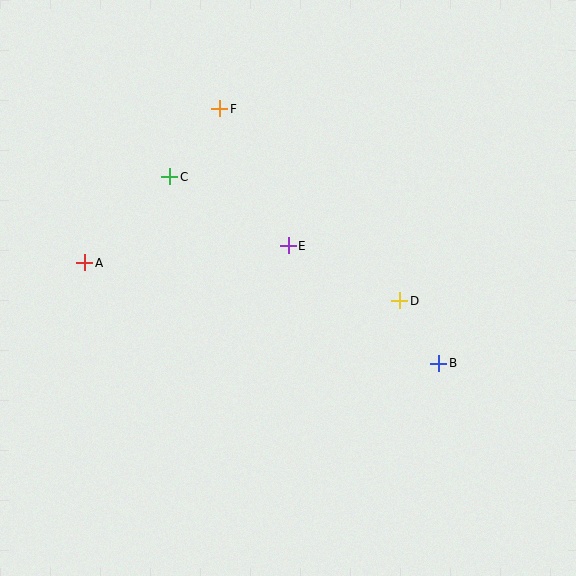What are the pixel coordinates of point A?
Point A is at (85, 263).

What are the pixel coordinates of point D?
Point D is at (400, 301).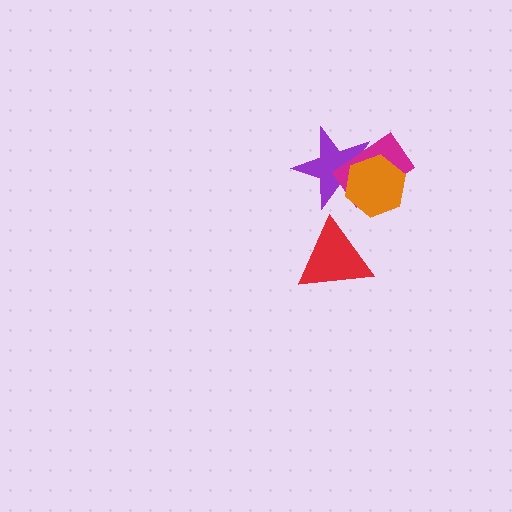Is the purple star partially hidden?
Yes, it is partially covered by another shape.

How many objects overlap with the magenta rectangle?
2 objects overlap with the magenta rectangle.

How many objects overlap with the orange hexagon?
2 objects overlap with the orange hexagon.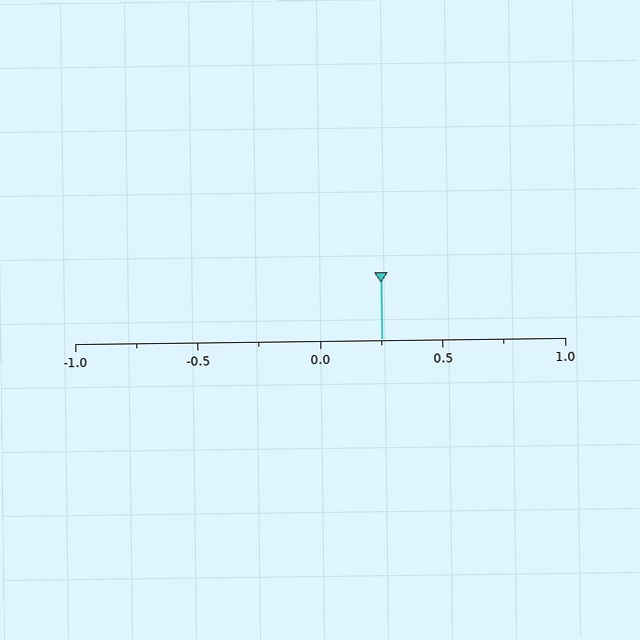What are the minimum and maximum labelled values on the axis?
The axis runs from -1.0 to 1.0.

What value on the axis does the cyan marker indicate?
The marker indicates approximately 0.25.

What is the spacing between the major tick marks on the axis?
The major ticks are spaced 0.5 apart.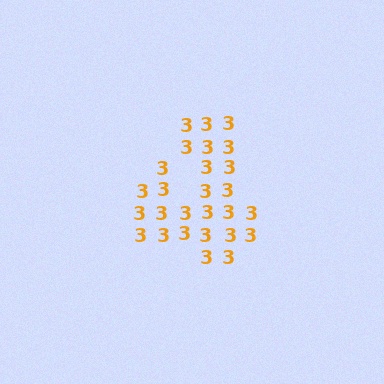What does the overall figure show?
The overall figure shows the digit 4.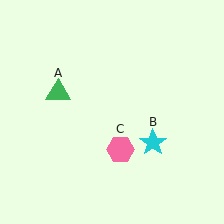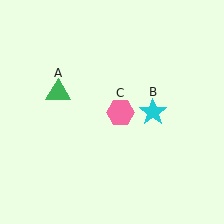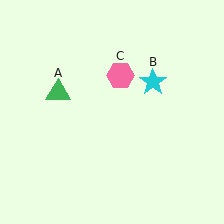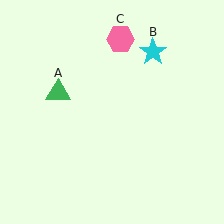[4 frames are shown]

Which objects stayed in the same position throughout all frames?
Green triangle (object A) remained stationary.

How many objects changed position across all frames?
2 objects changed position: cyan star (object B), pink hexagon (object C).